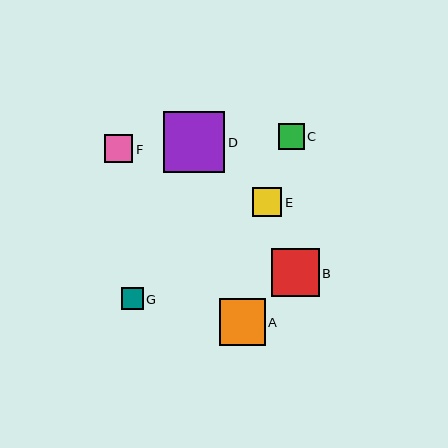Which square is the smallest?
Square G is the smallest with a size of approximately 22 pixels.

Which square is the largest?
Square D is the largest with a size of approximately 62 pixels.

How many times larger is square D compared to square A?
Square D is approximately 1.3 times the size of square A.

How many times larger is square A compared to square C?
Square A is approximately 1.8 times the size of square C.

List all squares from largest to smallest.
From largest to smallest: D, B, A, E, F, C, G.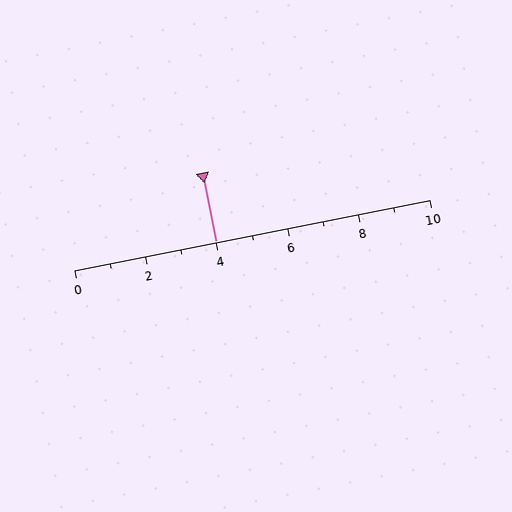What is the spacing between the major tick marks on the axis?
The major ticks are spaced 2 apart.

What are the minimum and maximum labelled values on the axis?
The axis runs from 0 to 10.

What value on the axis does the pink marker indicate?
The marker indicates approximately 4.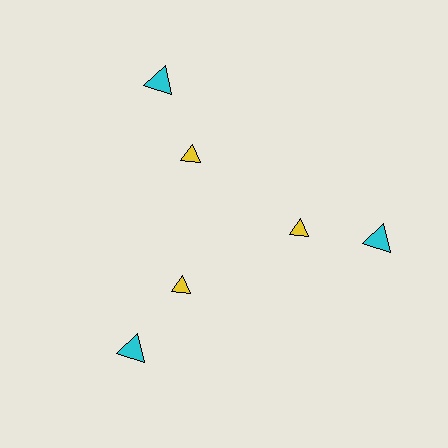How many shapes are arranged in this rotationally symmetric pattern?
There are 6 shapes, arranged in 3 groups of 2.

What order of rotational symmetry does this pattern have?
This pattern has 3-fold rotational symmetry.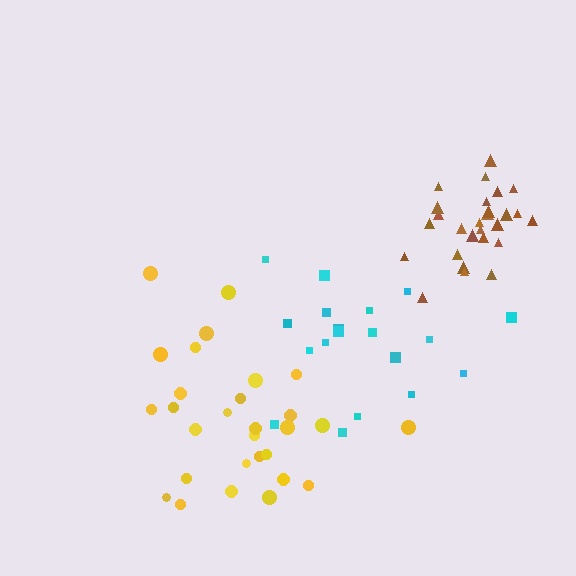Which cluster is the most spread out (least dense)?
Cyan.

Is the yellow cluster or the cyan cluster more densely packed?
Yellow.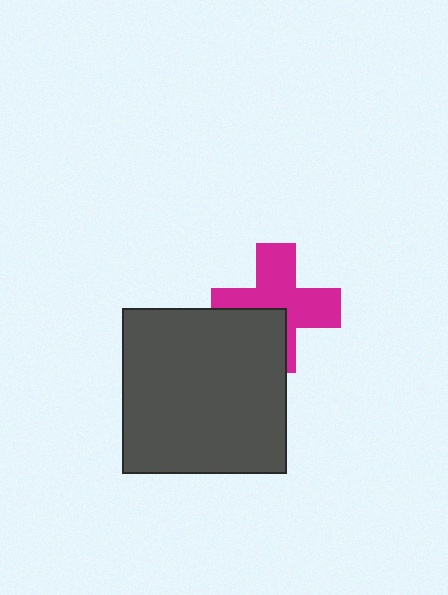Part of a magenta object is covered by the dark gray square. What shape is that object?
It is a cross.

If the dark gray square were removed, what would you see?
You would see the complete magenta cross.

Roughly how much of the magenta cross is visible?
Most of it is visible (roughly 66%).